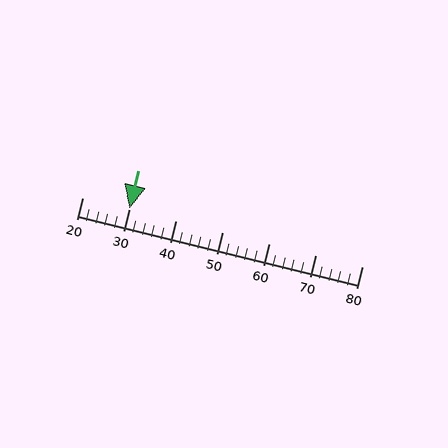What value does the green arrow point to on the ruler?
The green arrow points to approximately 30.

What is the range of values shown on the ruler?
The ruler shows values from 20 to 80.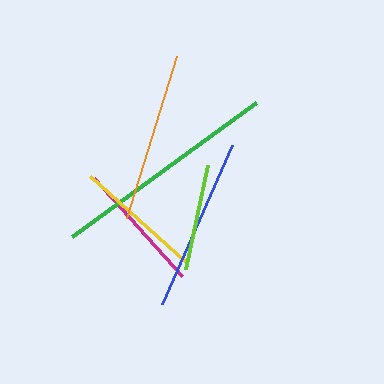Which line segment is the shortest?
The lime line is the shortest at approximately 106 pixels.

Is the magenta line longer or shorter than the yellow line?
The magenta line is longer than the yellow line.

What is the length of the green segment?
The green segment is approximately 228 pixels long.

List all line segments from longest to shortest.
From longest to shortest: green, blue, orange, magenta, yellow, lime.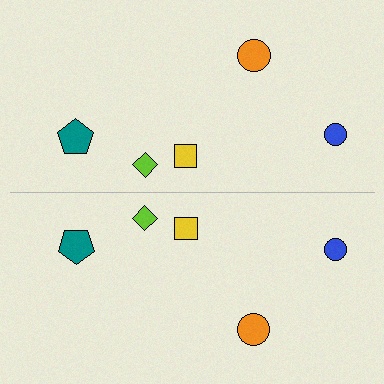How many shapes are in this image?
There are 10 shapes in this image.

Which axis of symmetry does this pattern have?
The pattern has a horizontal axis of symmetry running through the center of the image.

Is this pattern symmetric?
Yes, this pattern has bilateral (reflection) symmetry.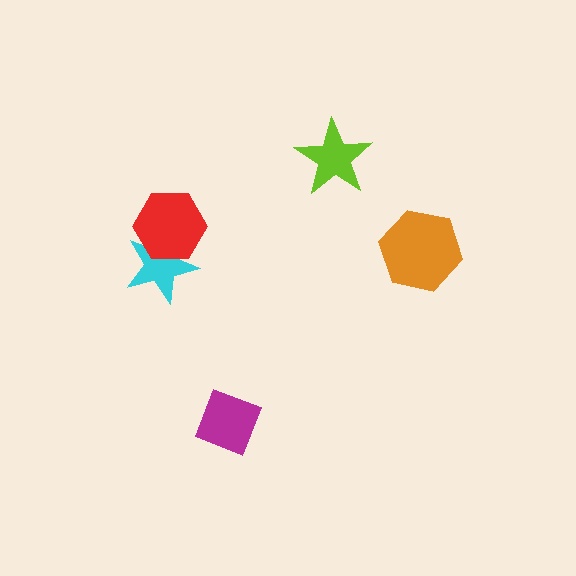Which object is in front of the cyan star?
The red hexagon is in front of the cyan star.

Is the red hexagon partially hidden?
No, no other shape covers it.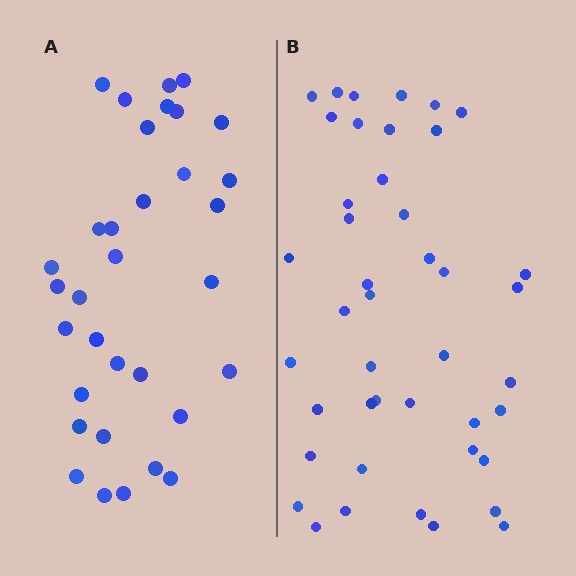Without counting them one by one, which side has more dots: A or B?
Region B (the right region) has more dots.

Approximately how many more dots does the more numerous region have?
Region B has roughly 10 or so more dots than region A.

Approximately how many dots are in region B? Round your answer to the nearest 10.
About 40 dots. (The exact count is 43, which rounds to 40.)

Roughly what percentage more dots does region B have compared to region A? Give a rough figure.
About 30% more.